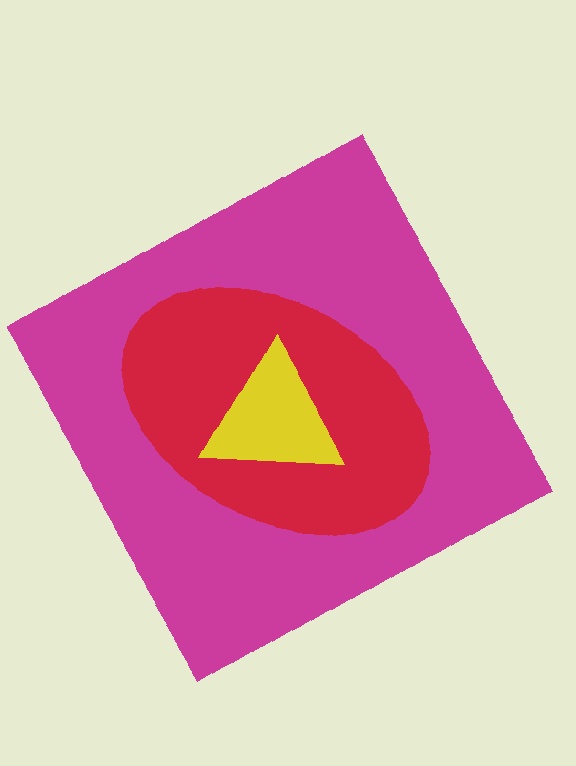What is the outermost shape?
The magenta diamond.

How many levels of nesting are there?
3.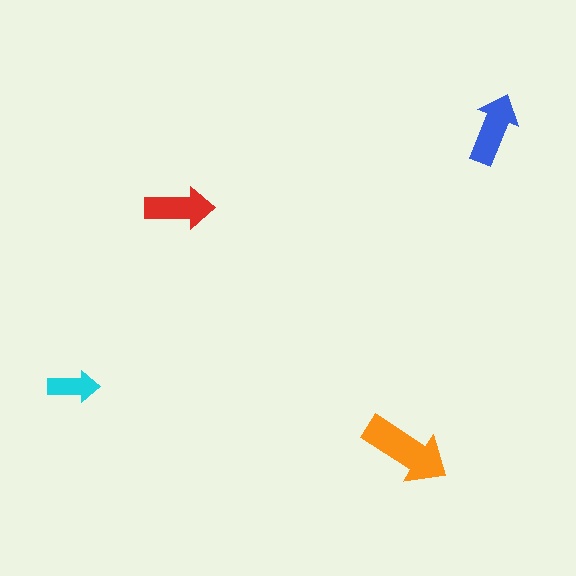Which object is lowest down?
The orange arrow is bottommost.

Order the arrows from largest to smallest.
the orange one, the blue one, the red one, the cyan one.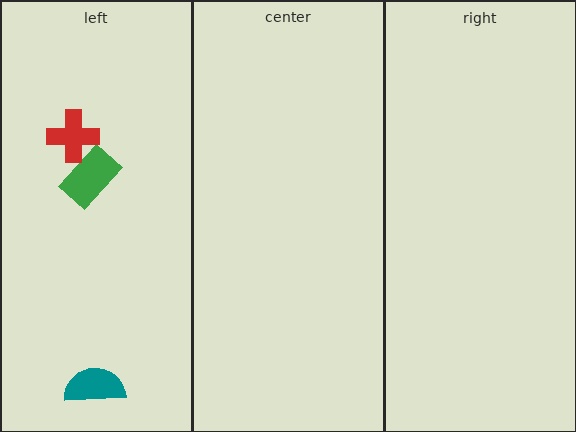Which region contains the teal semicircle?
The left region.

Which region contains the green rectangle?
The left region.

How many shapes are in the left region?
3.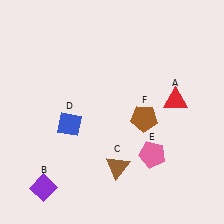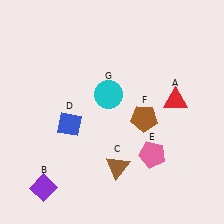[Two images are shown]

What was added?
A cyan circle (G) was added in Image 2.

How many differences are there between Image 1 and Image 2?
There is 1 difference between the two images.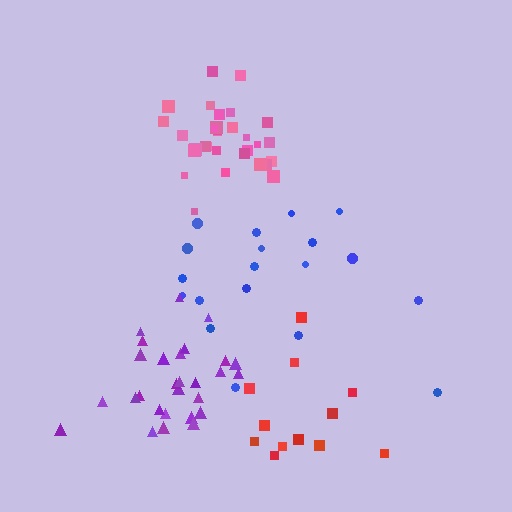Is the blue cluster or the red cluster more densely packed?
Red.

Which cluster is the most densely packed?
Pink.